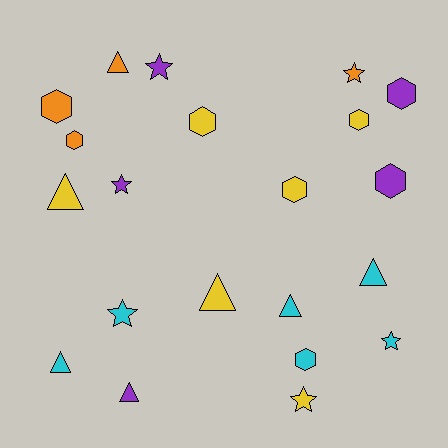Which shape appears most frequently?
Hexagon, with 8 objects.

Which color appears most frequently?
Cyan, with 6 objects.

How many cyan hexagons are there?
There is 1 cyan hexagon.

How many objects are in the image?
There are 21 objects.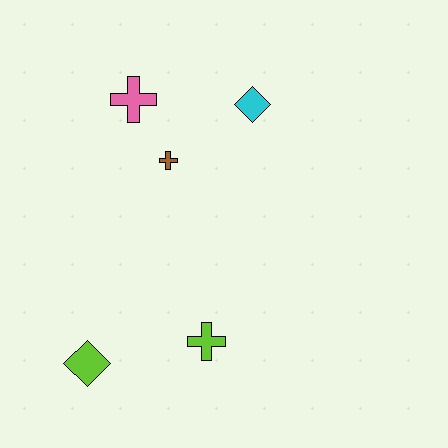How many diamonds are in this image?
There are 2 diamonds.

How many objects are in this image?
There are 5 objects.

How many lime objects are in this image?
There are 2 lime objects.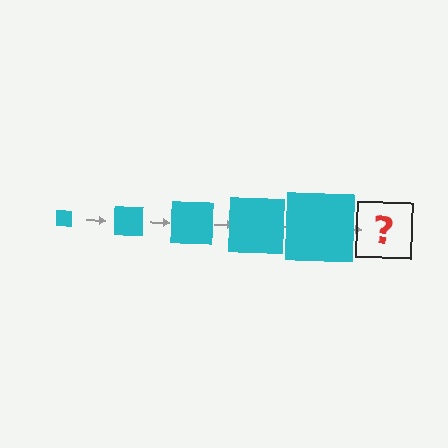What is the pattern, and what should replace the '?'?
The pattern is that the square gets progressively larger each step. The '?' should be a cyan square, larger than the previous one.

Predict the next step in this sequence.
The next step is a cyan square, larger than the previous one.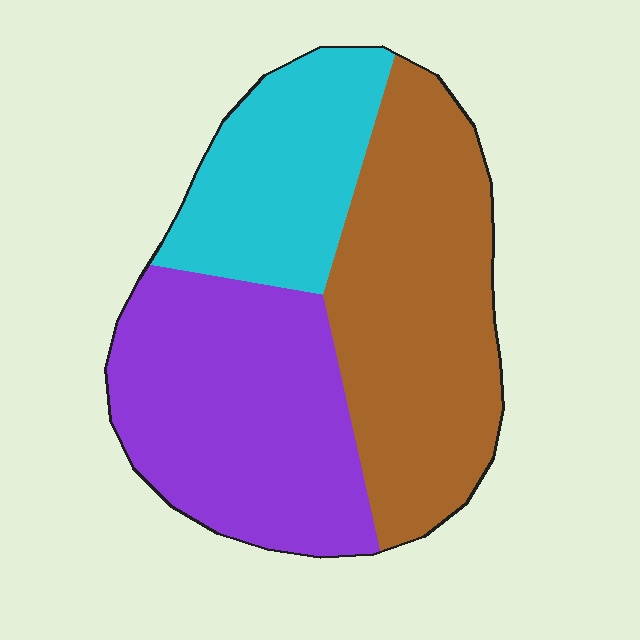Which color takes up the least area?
Cyan, at roughly 25%.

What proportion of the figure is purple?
Purple covers about 35% of the figure.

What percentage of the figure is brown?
Brown covers roughly 40% of the figure.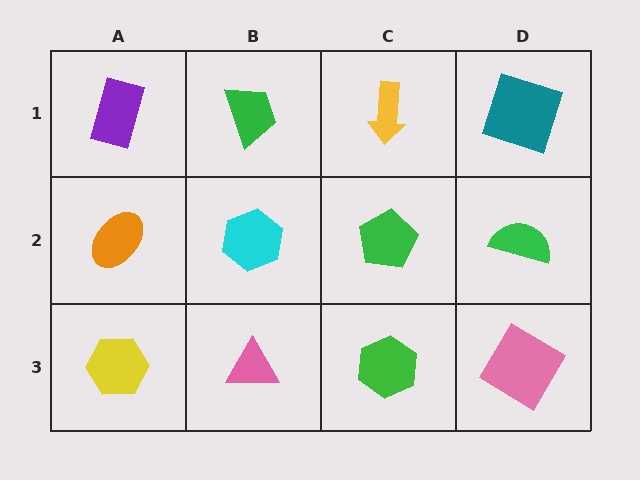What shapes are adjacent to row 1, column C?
A green pentagon (row 2, column C), a green trapezoid (row 1, column B), a teal square (row 1, column D).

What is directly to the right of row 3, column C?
A pink diamond.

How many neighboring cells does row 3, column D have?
2.